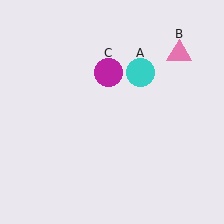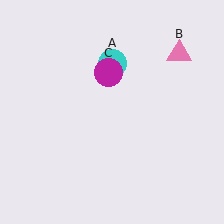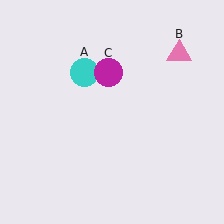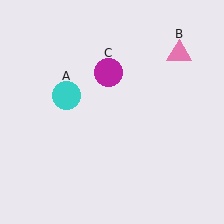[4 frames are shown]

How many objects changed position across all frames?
1 object changed position: cyan circle (object A).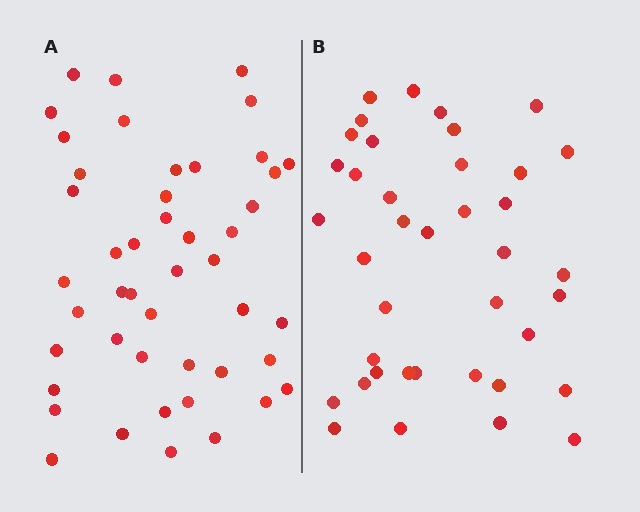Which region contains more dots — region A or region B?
Region A (the left region) has more dots.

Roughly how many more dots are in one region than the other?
Region A has roughly 8 or so more dots than region B.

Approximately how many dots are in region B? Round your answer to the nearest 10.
About 40 dots. (The exact count is 39, which rounds to 40.)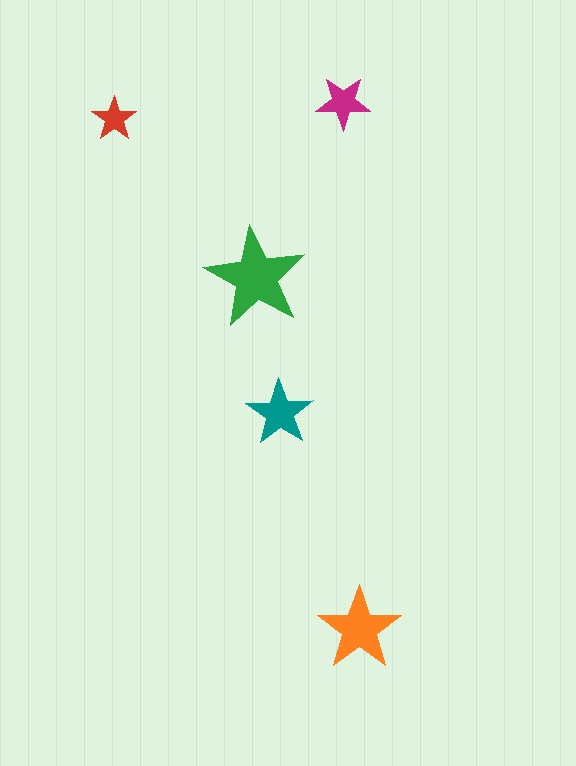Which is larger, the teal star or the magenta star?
The teal one.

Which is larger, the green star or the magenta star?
The green one.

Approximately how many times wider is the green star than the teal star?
About 1.5 times wider.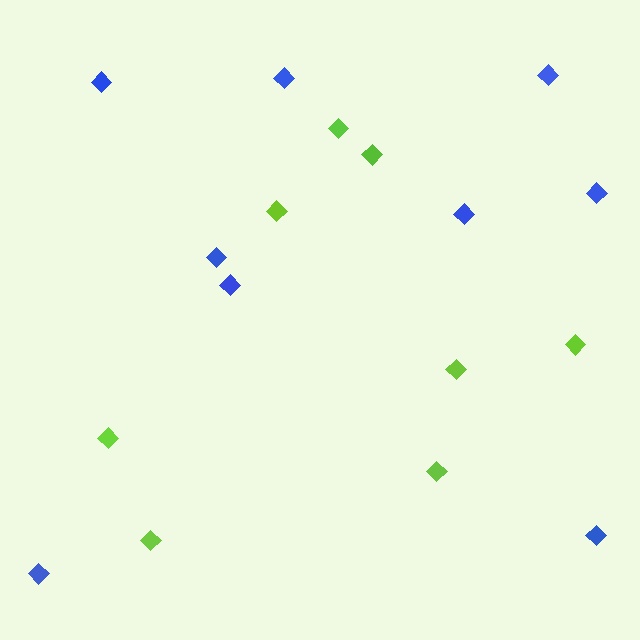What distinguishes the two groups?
There are 2 groups: one group of blue diamonds (9) and one group of lime diamonds (8).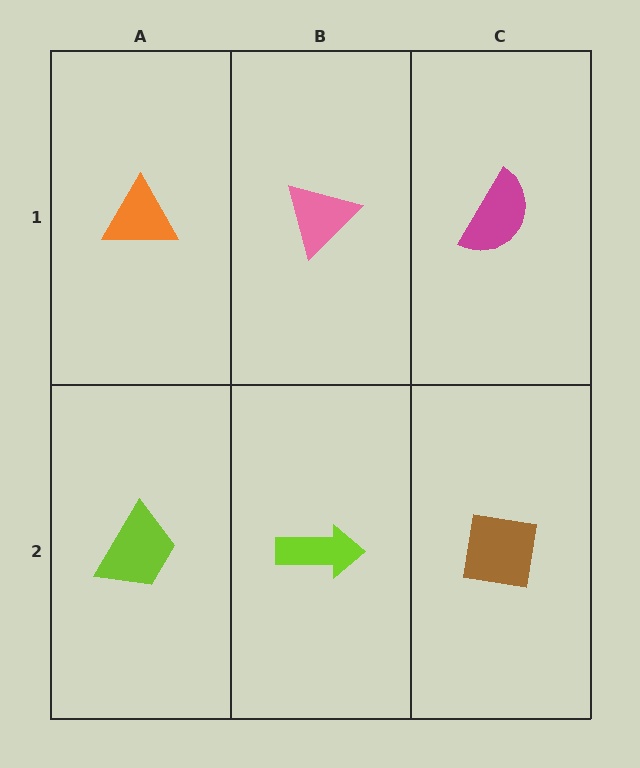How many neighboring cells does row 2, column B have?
3.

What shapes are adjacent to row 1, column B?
A lime arrow (row 2, column B), an orange triangle (row 1, column A), a magenta semicircle (row 1, column C).